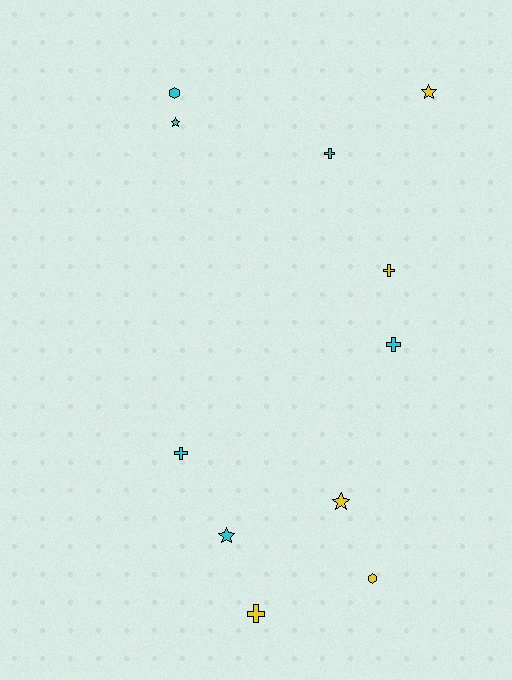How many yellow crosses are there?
There are 2 yellow crosses.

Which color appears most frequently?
Cyan, with 6 objects.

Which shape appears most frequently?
Cross, with 5 objects.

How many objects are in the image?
There are 11 objects.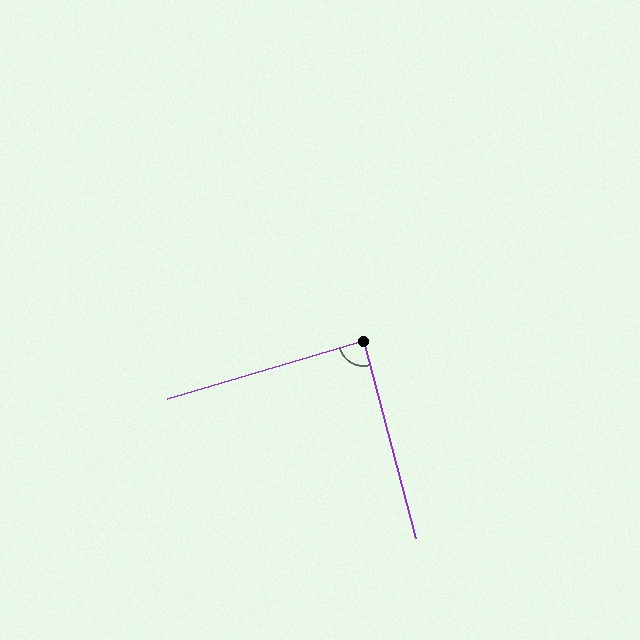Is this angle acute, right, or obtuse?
It is approximately a right angle.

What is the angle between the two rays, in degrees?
Approximately 88 degrees.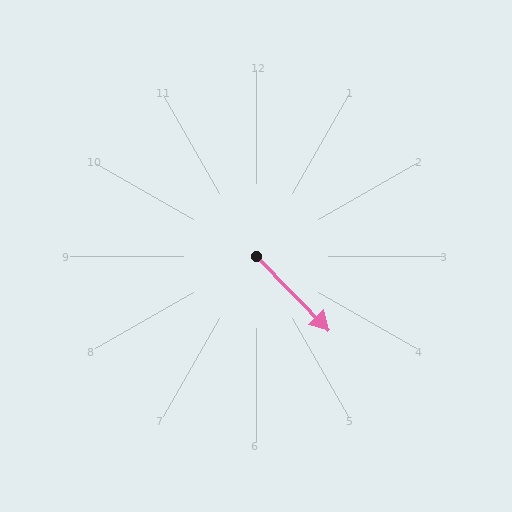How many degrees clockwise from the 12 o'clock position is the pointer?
Approximately 136 degrees.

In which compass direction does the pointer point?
Southeast.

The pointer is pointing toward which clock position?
Roughly 5 o'clock.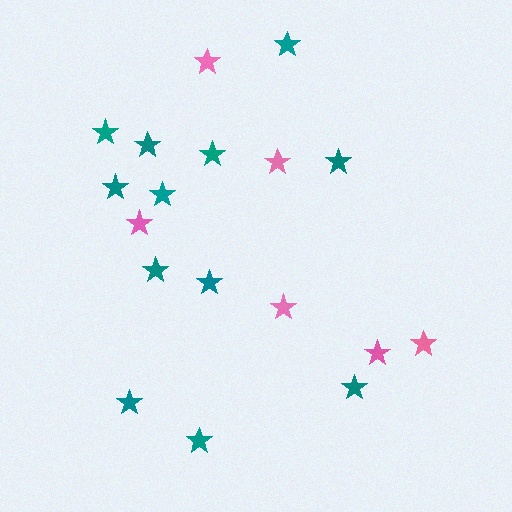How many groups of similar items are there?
There are 2 groups: one group of teal stars (12) and one group of pink stars (6).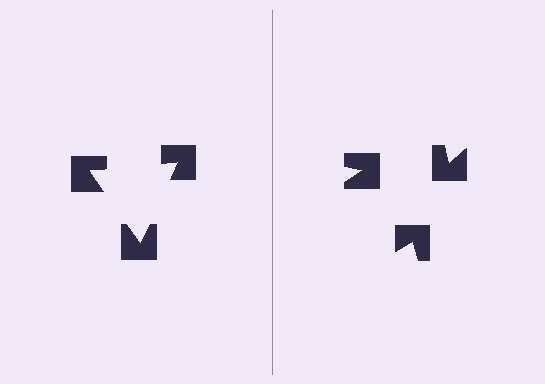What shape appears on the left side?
An illusory triangle.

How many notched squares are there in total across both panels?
6 — 3 on each side.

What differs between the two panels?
The notched squares are positioned identically on both sides; only the wedge orientations differ. On the left they align to a triangle; on the right they are misaligned.